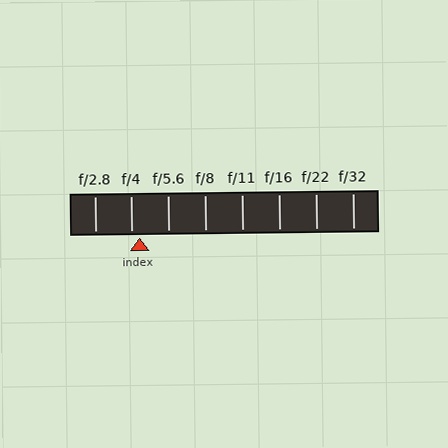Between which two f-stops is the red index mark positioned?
The index mark is between f/4 and f/5.6.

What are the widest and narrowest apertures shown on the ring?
The widest aperture shown is f/2.8 and the narrowest is f/32.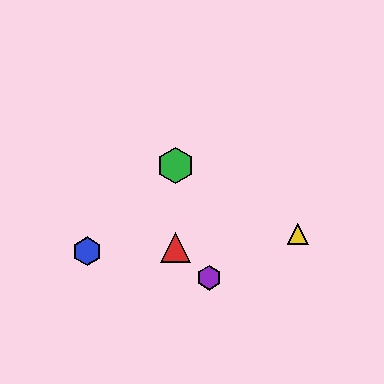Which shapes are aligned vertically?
The red triangle, the green hexagon are aligned vertically.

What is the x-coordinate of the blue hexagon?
The blue hexagon is at x≈87.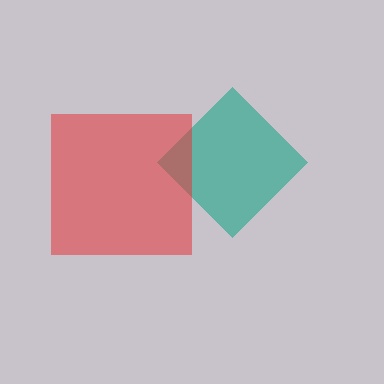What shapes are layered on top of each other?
The layered shapes are: a teal diamond, a red square.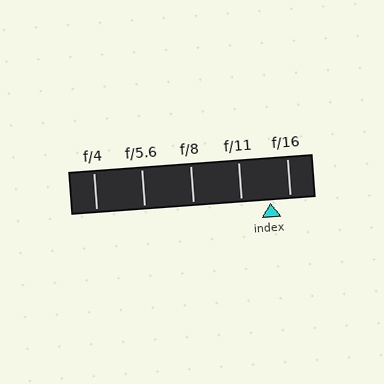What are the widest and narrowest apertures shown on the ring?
The widest aperture shown is f/4 and the narrowest is f/16.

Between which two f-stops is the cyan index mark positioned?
The index mark is between f/11 and f/16.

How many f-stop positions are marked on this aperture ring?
There are 5 f-stop positions marked.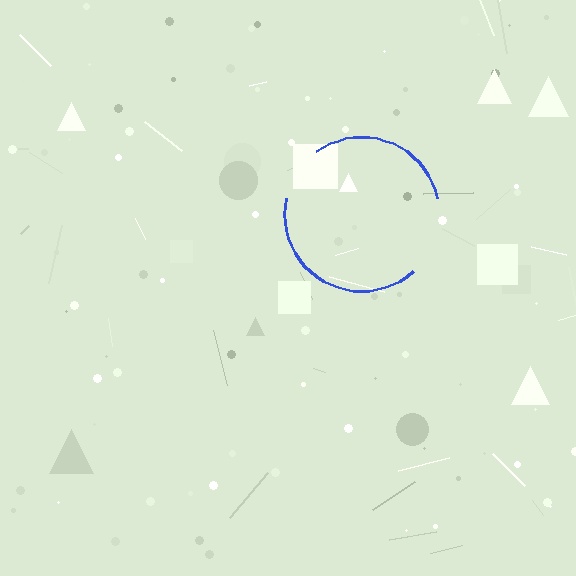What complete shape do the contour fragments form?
The contour fragments form a circle.